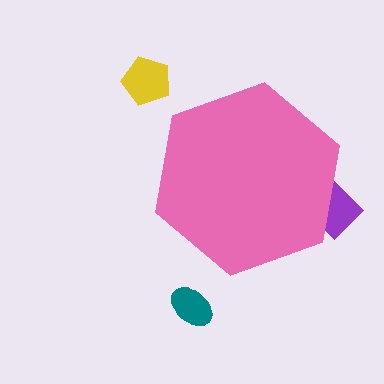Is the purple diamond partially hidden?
Yes, the purple diamond is partially hidden behind the pink hexagon.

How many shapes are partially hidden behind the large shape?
1 shape is partially hidden.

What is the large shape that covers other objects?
A pink hexagon.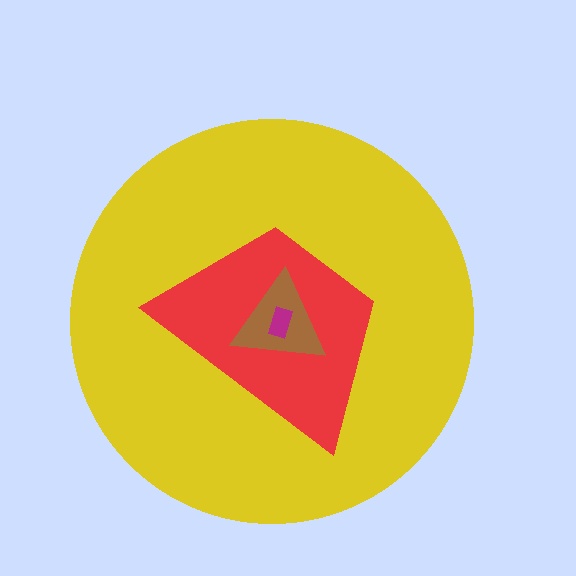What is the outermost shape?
The yellow circle.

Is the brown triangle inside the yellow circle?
Yes.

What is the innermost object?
The magenta rectangle.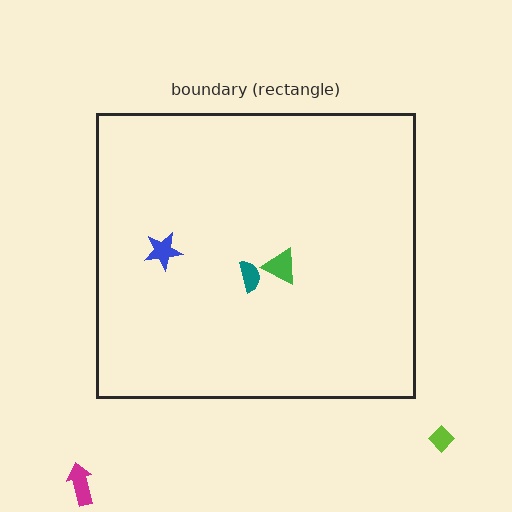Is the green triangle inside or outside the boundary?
Inside.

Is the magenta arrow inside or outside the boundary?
Outside.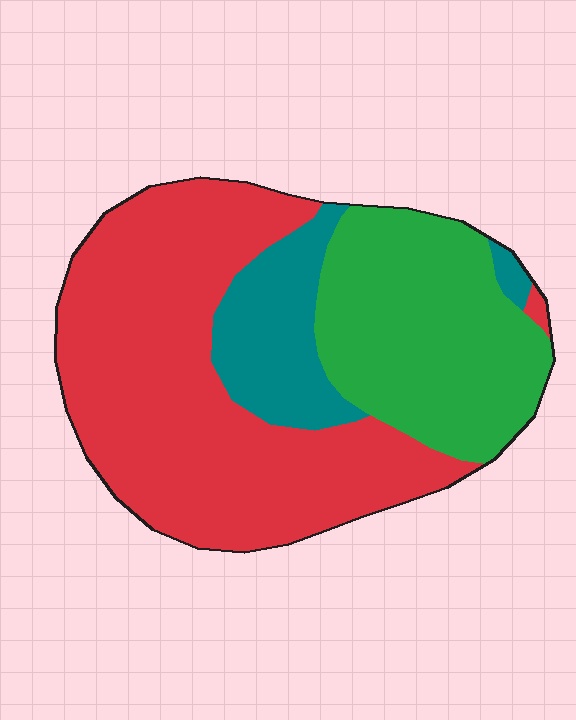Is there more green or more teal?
Green.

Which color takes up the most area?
Red, at roughly 55%.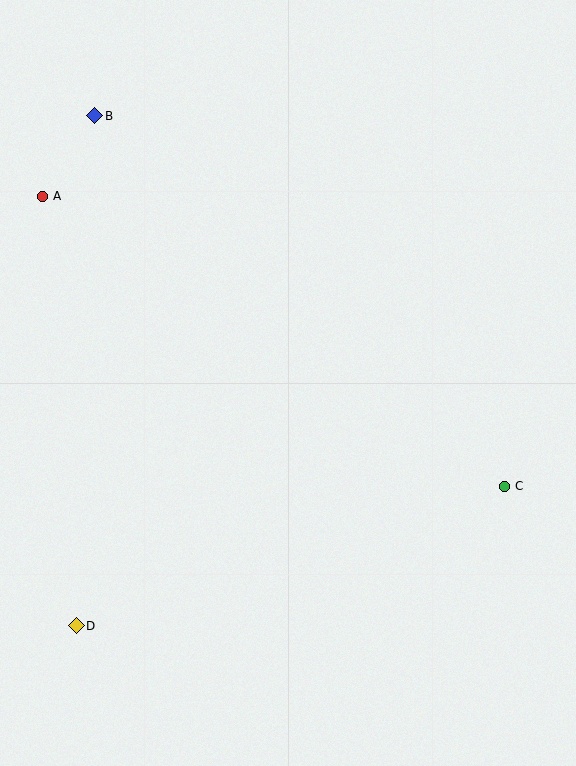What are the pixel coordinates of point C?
Point C is at (505, 486).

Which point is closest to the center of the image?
Point C at (505, 486) is closest to the center.